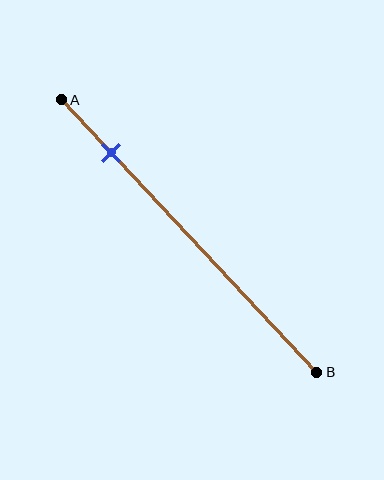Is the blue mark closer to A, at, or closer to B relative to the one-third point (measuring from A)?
The blue mark is closer to point A than the one-third point of segment AB.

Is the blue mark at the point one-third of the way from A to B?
No, the mark is at about 20% from A, not at the 33% one-third point.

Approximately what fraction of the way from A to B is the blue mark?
The blue mark is approximately 20% of the way from A to B.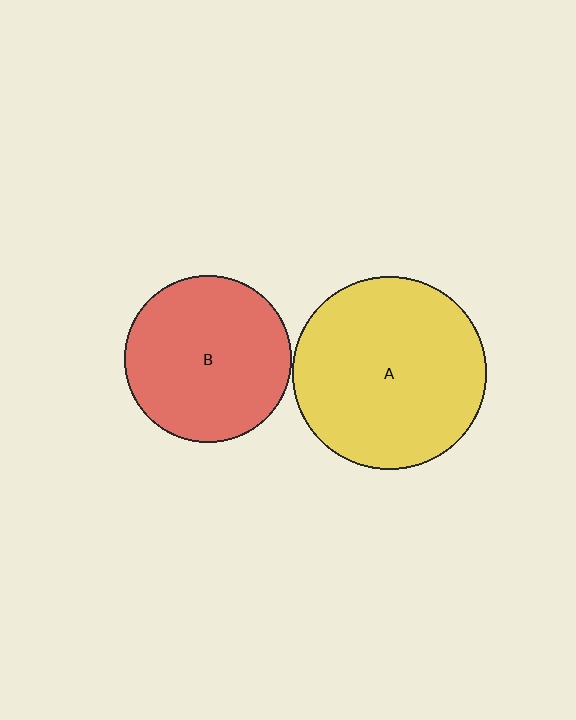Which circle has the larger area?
Circle A (yellow).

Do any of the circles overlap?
No, none of the circles overlap.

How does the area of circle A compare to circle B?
Approximately 1.4 times.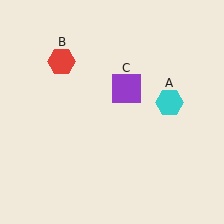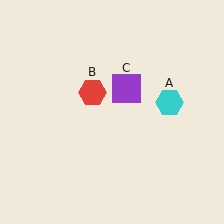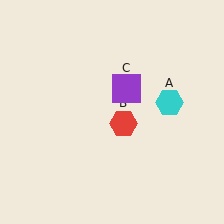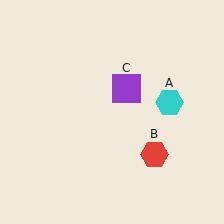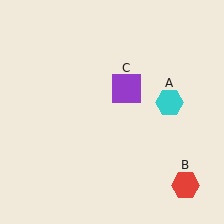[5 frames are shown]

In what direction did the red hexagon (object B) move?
The red hexagon (object B) moved down and to the right.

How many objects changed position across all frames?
1 object changed position: red hexagon (object B).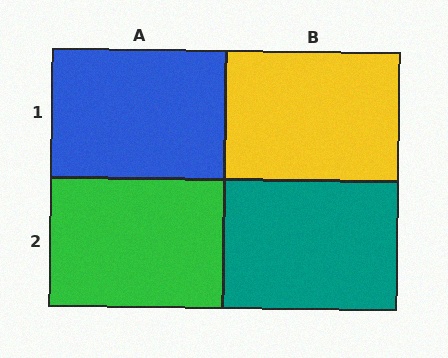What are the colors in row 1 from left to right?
Blue, yellow.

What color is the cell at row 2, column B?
Teal.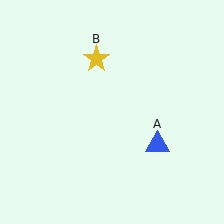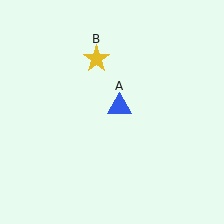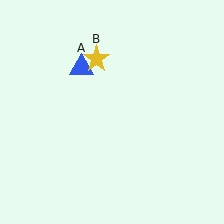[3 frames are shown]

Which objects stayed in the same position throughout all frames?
Yellow star (object B) remained stationary.